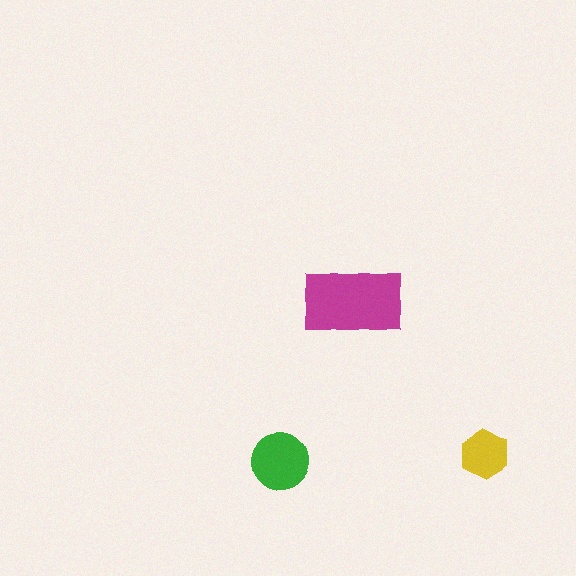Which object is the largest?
The magenta rectangle.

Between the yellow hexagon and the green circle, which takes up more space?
The green circle.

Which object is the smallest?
The yellow hexagon.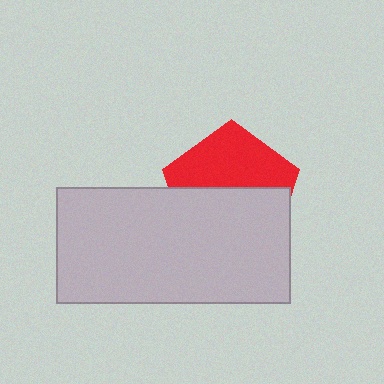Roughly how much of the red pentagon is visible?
About half of it is visible (roughly 47%).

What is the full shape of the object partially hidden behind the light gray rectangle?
The partially hidden object is a red pentagon.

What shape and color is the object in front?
The object in front is a light gray rectangle.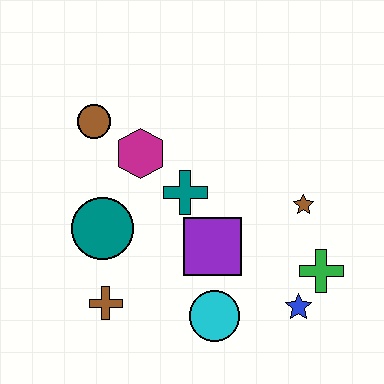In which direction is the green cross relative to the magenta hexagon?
The green cross is to the right of the magenta hexagon.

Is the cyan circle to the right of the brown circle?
Yes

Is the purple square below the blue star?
No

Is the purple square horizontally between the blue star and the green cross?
No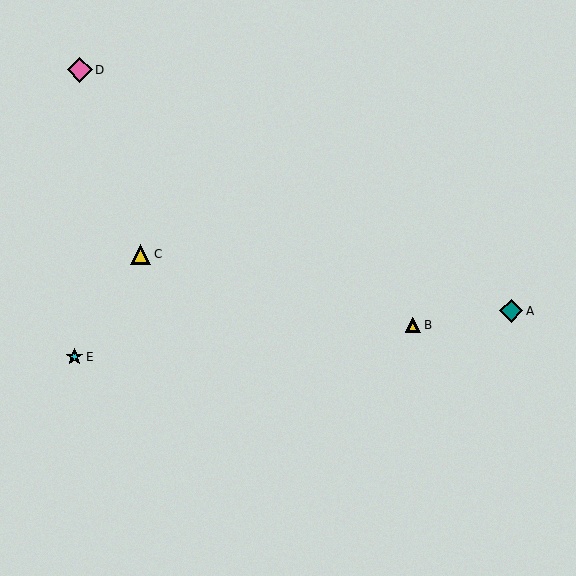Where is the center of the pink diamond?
The center of the pink diamond is at (80, 70).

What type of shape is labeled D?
Shape D is a pink diamond.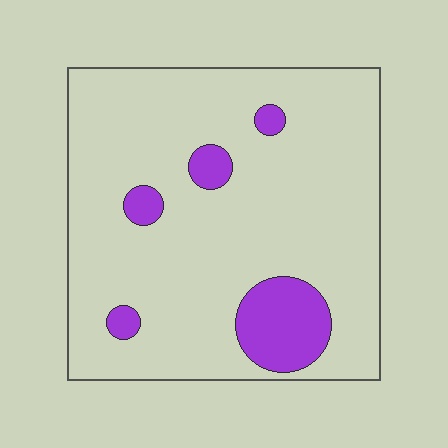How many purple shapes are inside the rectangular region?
5.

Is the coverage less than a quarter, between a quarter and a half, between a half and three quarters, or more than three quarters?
Less than a quarter.